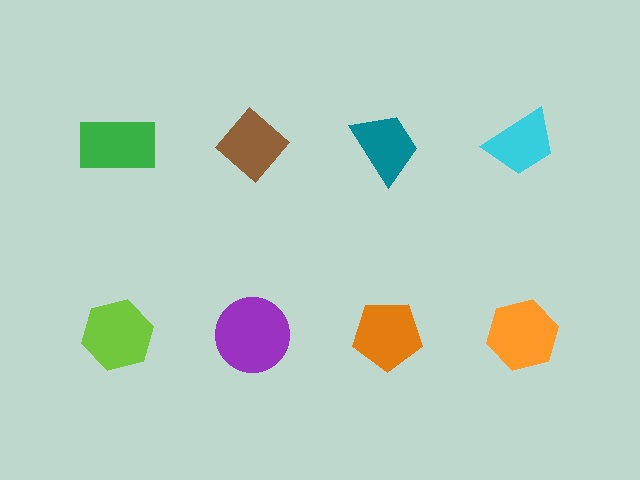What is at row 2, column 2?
A purple circle.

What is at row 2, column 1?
A lime hexagon.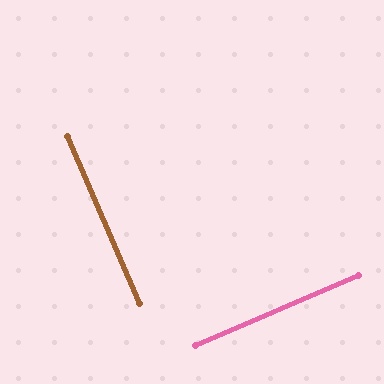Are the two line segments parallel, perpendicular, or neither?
Perpendicular — they meet at approximately 90°.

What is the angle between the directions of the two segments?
Approximately 90 degrees.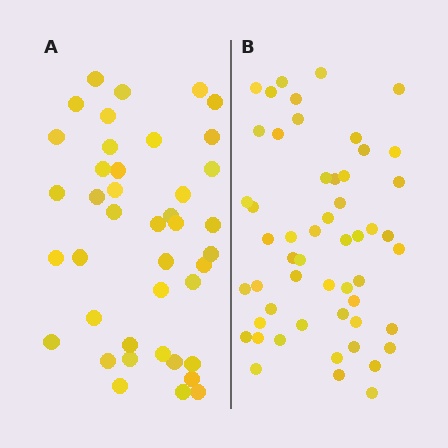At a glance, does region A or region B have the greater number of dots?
Region B (the right region) has more dots.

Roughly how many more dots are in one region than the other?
Region B has roughly 12 or so more dots than region A.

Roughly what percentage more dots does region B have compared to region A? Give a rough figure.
About 30% more.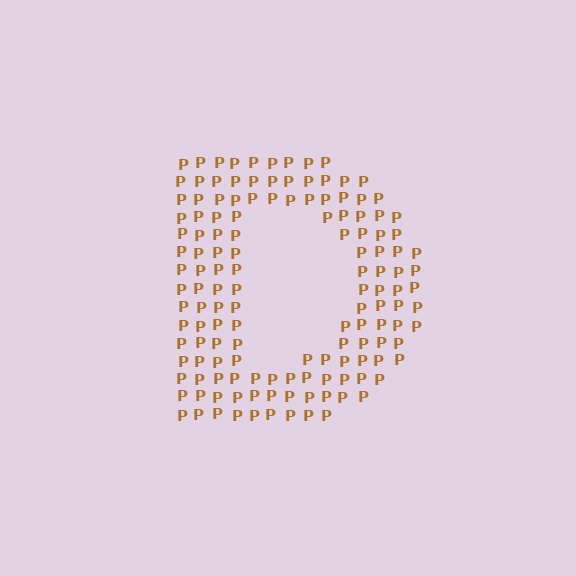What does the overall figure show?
The overall figure shows the letter D.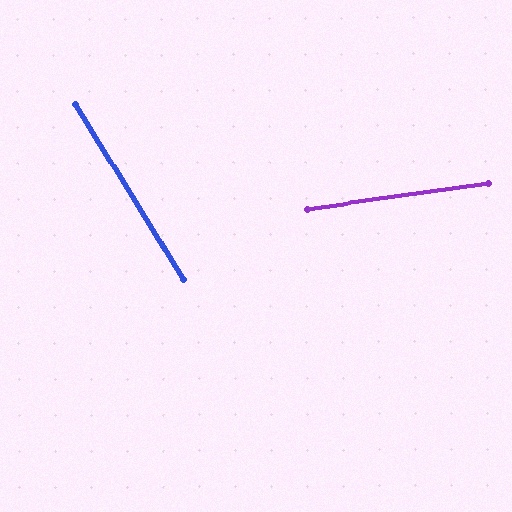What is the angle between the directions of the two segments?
Approximately 66 degrees.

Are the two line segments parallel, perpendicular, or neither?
Neither parallel nor perpendicular — they differ by about 66°.